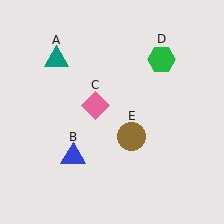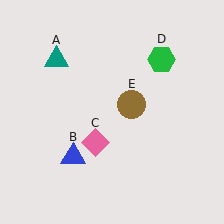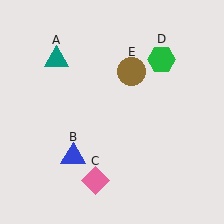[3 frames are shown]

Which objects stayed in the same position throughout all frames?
Teal triangle (object A) and blue triangle (object B) and green hexagon (object D) remained stationary.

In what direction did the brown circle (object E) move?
The brown circle (object E) moved up.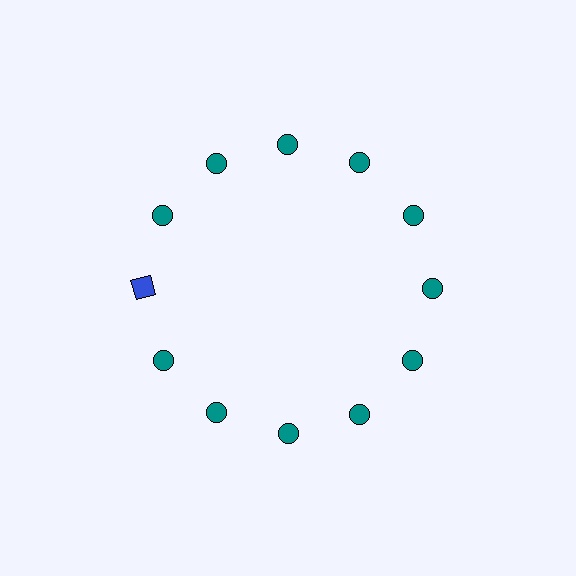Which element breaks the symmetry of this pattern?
The blue square at roughly the 9 o'clock position breaks the symmetry. All other shapes are teal circles.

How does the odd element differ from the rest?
It differs in both color (blue instead of teal) and shape (square instead of circle).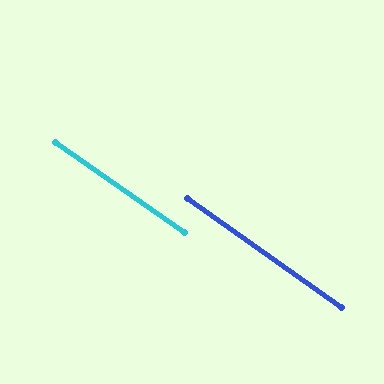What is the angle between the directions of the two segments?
Approximately 0 degrees.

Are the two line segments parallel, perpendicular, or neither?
Parallel — their directions differ by only 0.3°.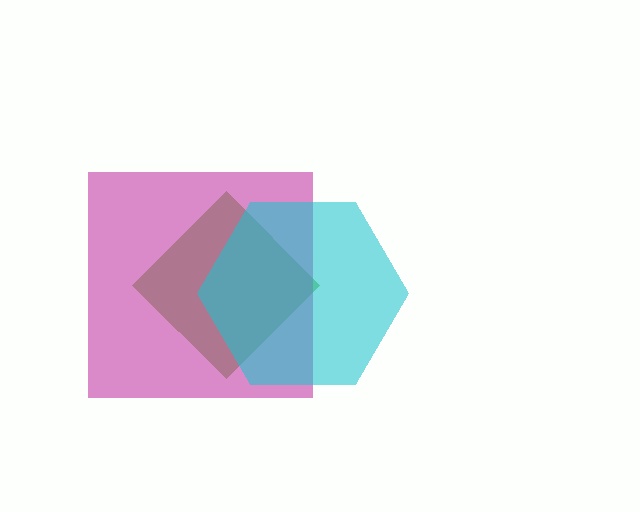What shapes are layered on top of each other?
The layered shapes are: a lime diamond, a magenta square, a cyan hexagon.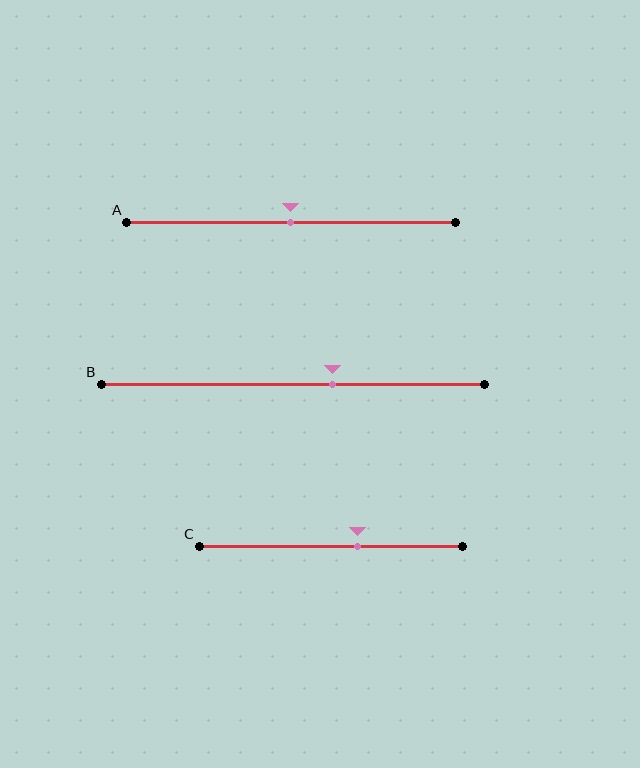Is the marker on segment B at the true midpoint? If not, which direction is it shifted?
No, the marker on segment B is shifted to the right by about 10% of the segment length.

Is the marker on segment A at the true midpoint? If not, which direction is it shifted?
Yes, the marker on segment A is at the true midpoint.